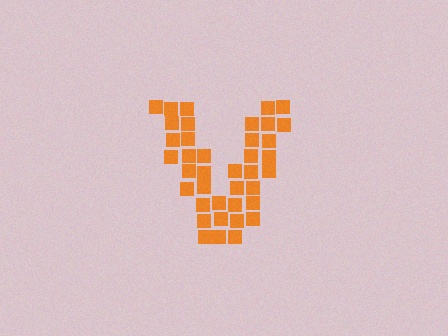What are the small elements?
The small elements are squares.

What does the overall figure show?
The overall figure shows the letter V.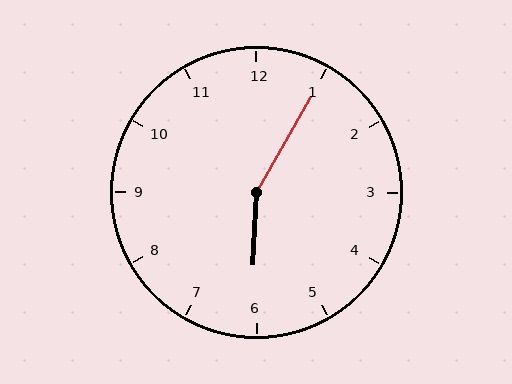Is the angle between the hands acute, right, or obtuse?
It is obtuse.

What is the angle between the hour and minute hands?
Approximately 152 degrees.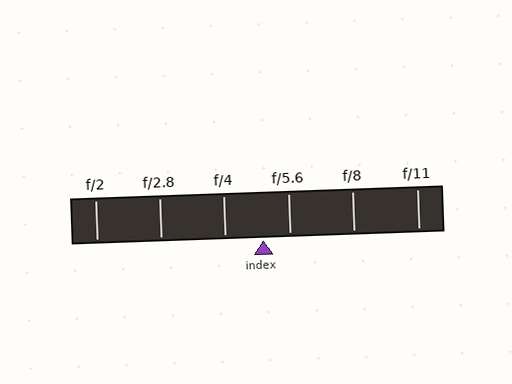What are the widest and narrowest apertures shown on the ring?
The widest aperture shown is f/2 and the narrowest is f/11.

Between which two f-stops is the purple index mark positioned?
The index mark is between f/4 and f/5.6.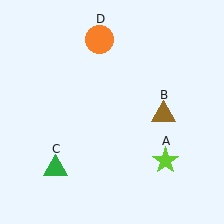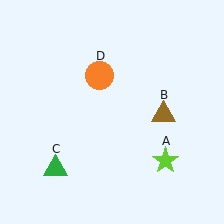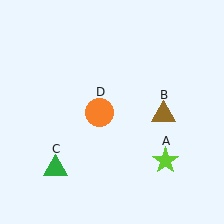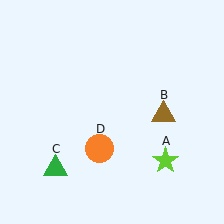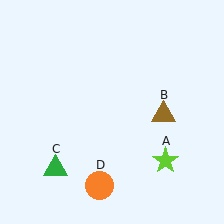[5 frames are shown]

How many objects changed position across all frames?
1 object changed position: orange circle (object D).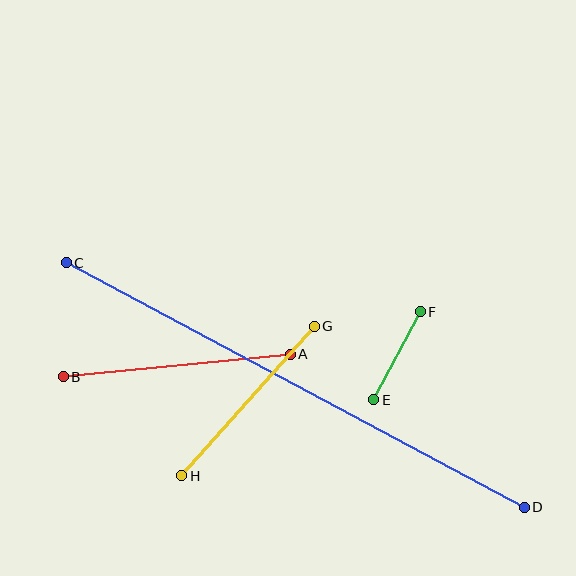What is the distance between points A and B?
The distance is approximately 228 pixels.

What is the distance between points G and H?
The distance is approximately 200 pixels.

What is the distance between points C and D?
The distance is approximately 519 pixels.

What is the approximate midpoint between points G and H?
The midpoint is at approximately (248, 401) pixels.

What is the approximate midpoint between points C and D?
The midpoint is at approximately (295, 385) pixels.